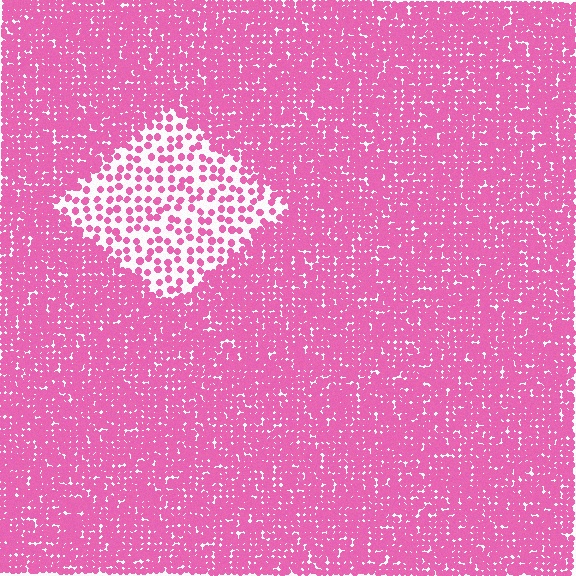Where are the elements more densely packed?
The elements are more densely packed outside the diamond boundary.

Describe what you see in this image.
The image contains small pink elements arranged at two different densities. A diamond-shaped region is visible where the elements are less densely packed than the surrounding area.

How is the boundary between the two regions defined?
The boundary is defined by a change in element density (approximately 2.9x ratio). All elements are the same color, size, and shape.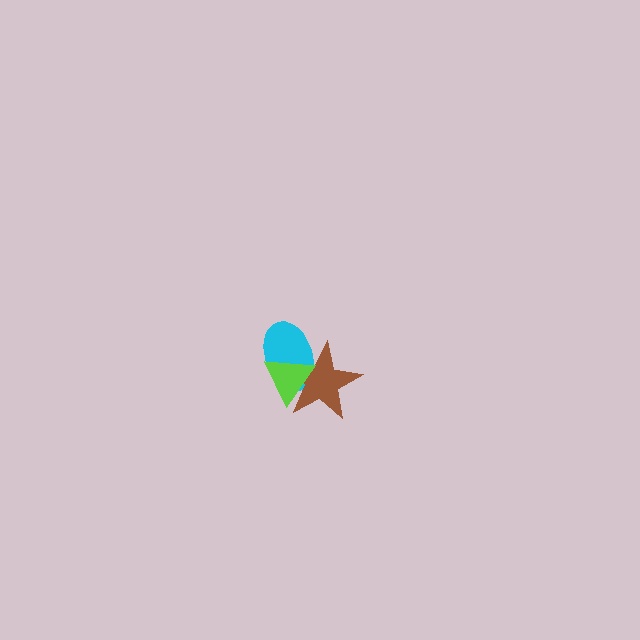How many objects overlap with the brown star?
2 objects overlap with the brown star.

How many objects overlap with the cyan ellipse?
2 objects overlap with the cyan ellipse.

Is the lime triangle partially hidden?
No, no other shape covers it.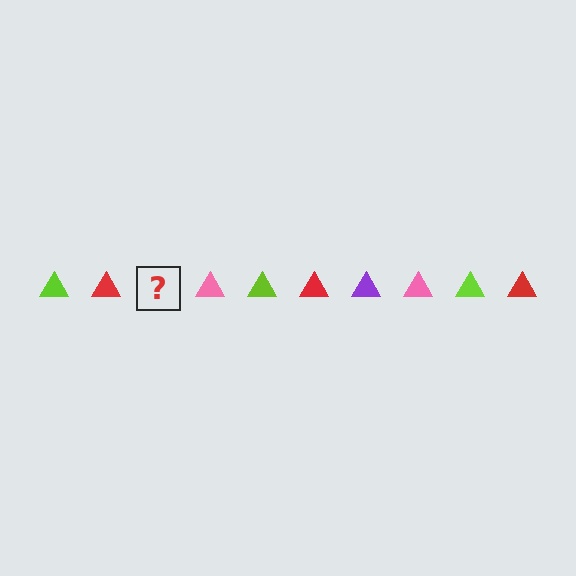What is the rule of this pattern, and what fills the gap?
The rule is that the pattern cycles through lime, red, purple, pink triangles. The gap should be filled with a purple triangle.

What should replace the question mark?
The question mark should be replaced with a purple triangle.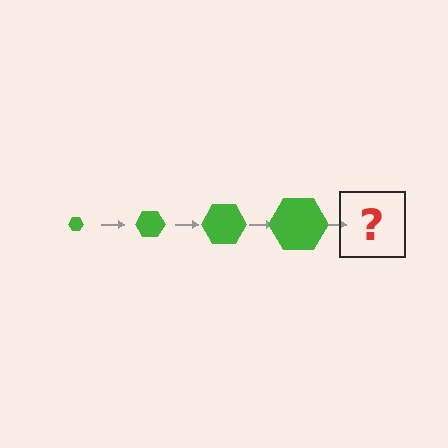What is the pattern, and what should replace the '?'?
The pattern is that the hexagon gets progressively larger each step. The '?' should be a green hexagon, larger than the previous one.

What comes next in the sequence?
The next element should be a green hexagon, larger than the previous one.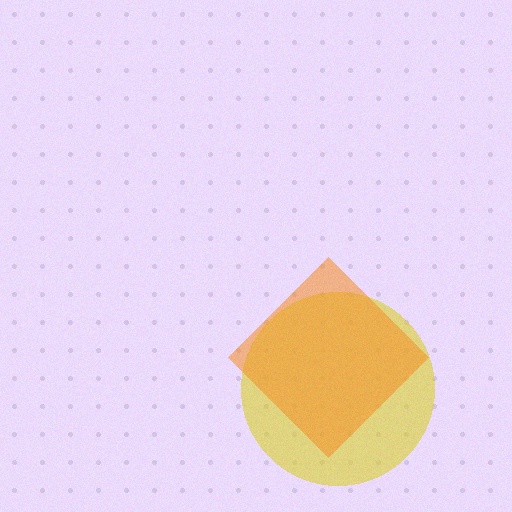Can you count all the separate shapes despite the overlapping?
Yes, there are 2 separate shapes.